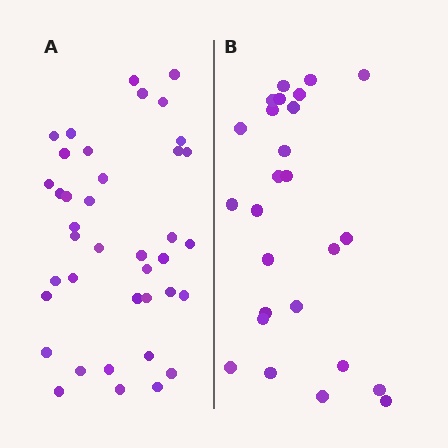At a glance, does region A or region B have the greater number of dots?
Region A (the left region) has more dots.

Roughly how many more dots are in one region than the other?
Region A has approximately 15 more dots than region B.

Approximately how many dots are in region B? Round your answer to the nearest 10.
About 30 dots. (The exact count is 26, which rounds to 30.)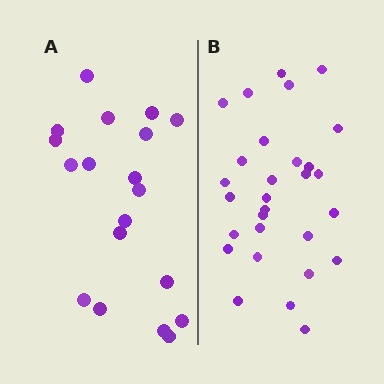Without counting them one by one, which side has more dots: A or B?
Region B (the right region) has more dots.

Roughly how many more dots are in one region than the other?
Region B has roughly 10 or so more dots than region A.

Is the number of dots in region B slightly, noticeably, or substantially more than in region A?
Region B has substantially more. The ratio is roughly 1.5 to 1.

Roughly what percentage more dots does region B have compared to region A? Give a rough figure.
About 55% more.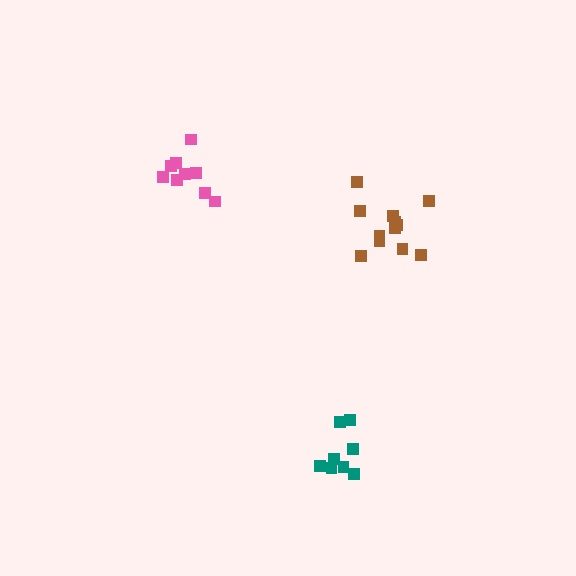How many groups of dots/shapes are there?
There are 3 groups.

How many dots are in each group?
Group 1: 8 dots, Group 2: 12 dots, Group 3: 9 dots (29 total).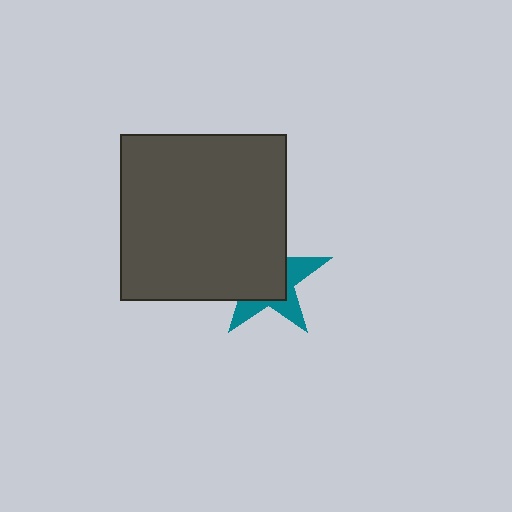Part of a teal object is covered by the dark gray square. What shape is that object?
It is a star.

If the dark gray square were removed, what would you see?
You would see the complete teal star.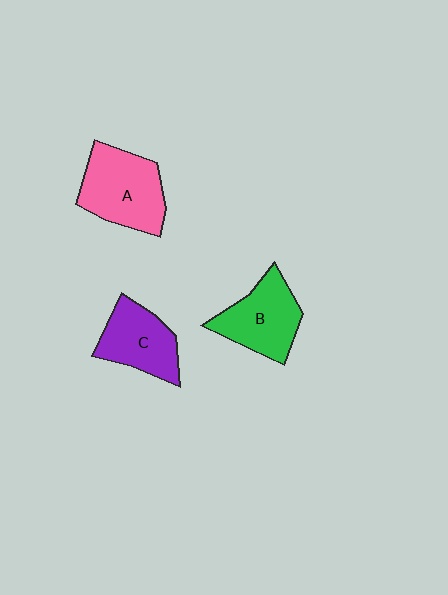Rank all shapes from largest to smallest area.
From largest to smallest: A (pink), B (green), C (purple).